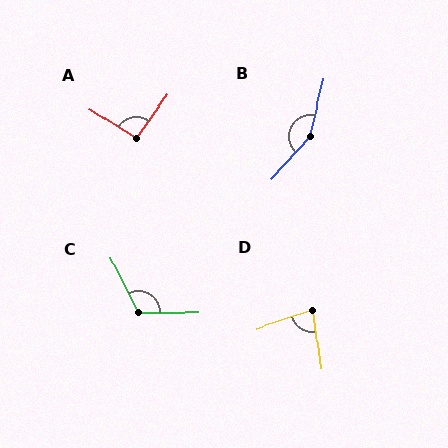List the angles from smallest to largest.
D (78°), A (93°), C (116°), B (152°).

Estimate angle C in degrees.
Approximately 116 degrees.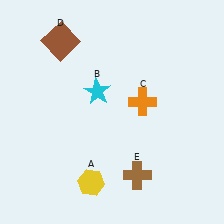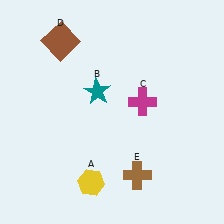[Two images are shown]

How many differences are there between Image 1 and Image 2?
There are 2 differences between the two images.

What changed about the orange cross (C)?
In Image 1, C is orange. In Image 2, it changed to magenta.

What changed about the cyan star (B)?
In Image 1, B is cyan. In Image 2, it changed to teal.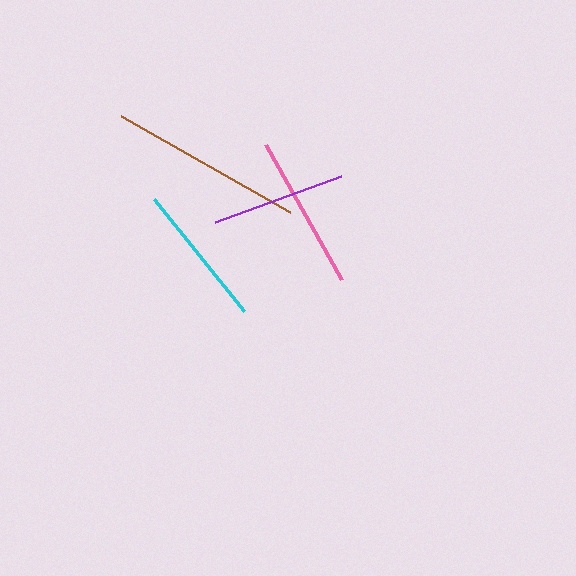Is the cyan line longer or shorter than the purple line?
The cyan line is longer than the purple line.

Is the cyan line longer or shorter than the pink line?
The pink line is longer than the cyan line.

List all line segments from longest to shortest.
From longest to shortest: brown, pink, cyan, purple.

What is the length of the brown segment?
The brown segment is approximately 195 pixels long.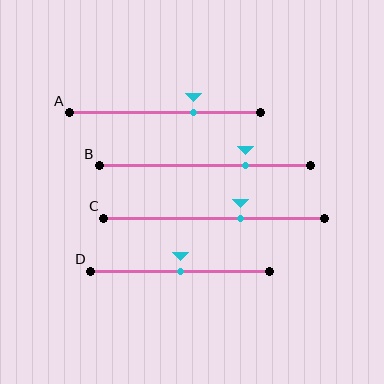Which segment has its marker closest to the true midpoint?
Segment D has its marker closest to the true midpoint.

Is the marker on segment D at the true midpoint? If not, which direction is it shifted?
Yes, the marker on segment D is at the true midpoint.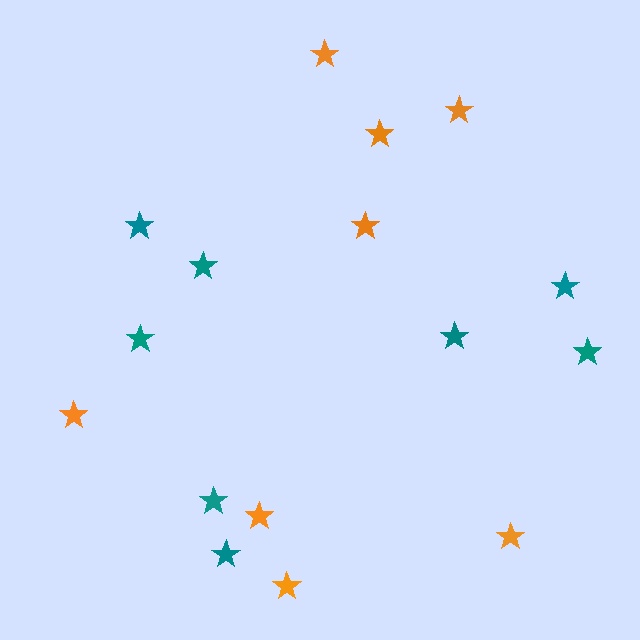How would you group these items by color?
There are 2 groups: one group of teal stars (8) and one group of orange stars (8).